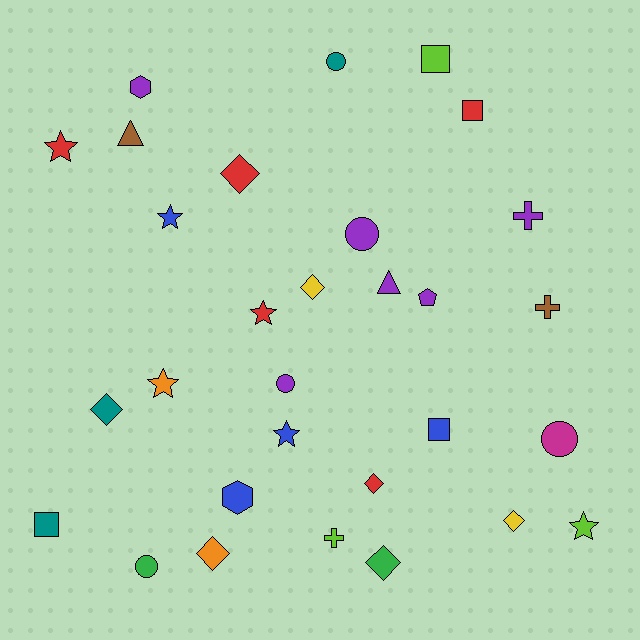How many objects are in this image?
There are 30 objects.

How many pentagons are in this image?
There is 1 pentagon.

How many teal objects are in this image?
There are 3 teal objects.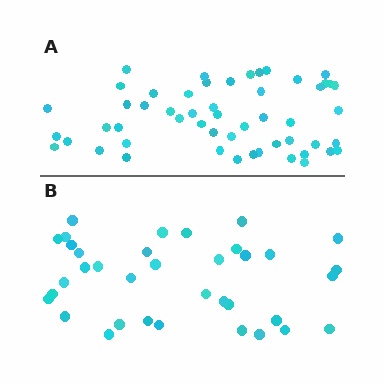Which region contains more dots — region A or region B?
Region A (the top region) has more dots.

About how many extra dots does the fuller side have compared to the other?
Region A has approximately 15 more dots than region B.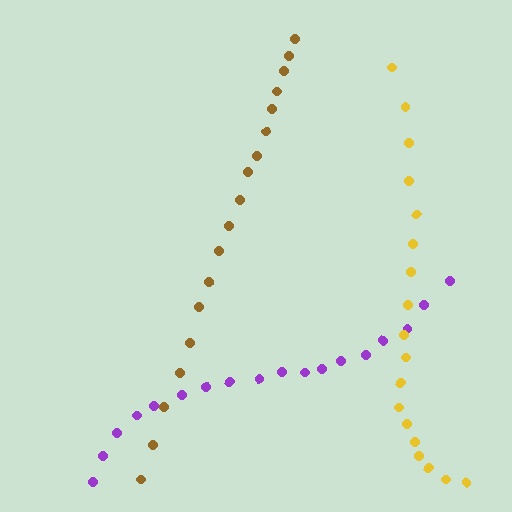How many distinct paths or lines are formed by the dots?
There are 3 distinct paths.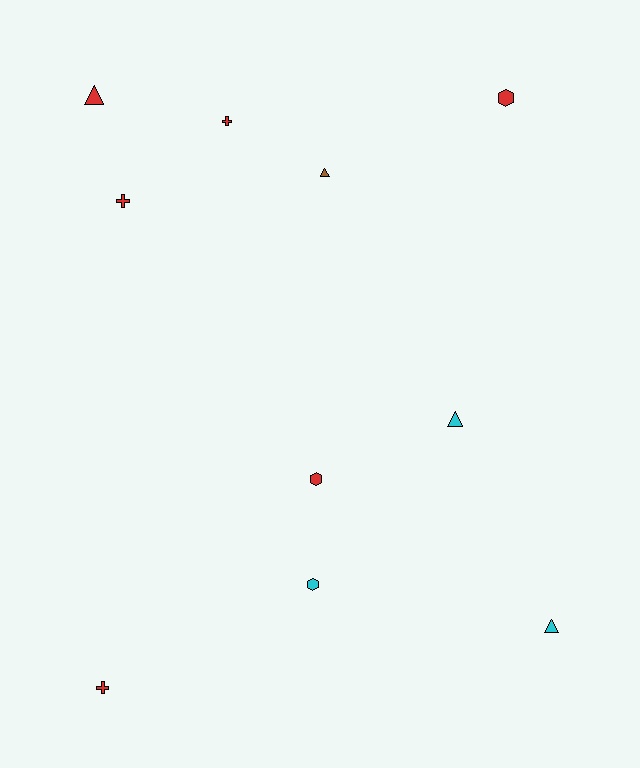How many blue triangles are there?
There are no blue triangles.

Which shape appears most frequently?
Triangle, with 4 objects.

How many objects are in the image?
There are 10 objects.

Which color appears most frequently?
Red, with 6 objects.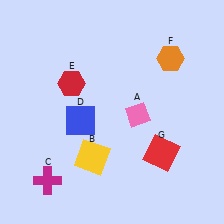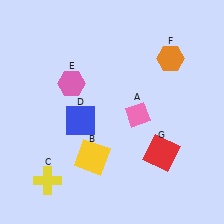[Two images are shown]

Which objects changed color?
C changed from magenta to yellow. E changed from red to pink.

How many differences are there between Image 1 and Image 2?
There are 2 differences between the two images.